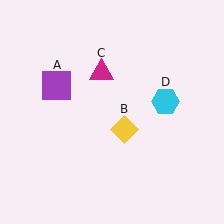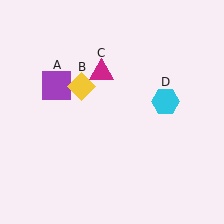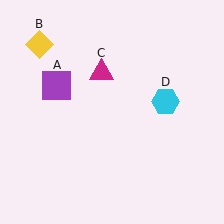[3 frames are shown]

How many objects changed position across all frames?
1 object changed position: yellow diamond (object B).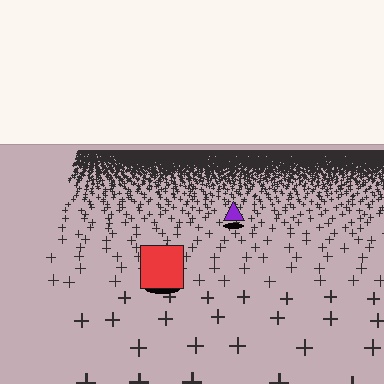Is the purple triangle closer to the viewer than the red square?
No. The red square is closer — you can tell from the texture gradient: the ground texture is coarser near it.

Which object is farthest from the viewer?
The purple triangle is farthest from the viewer. It appears smaller and the ground texture around it is denser.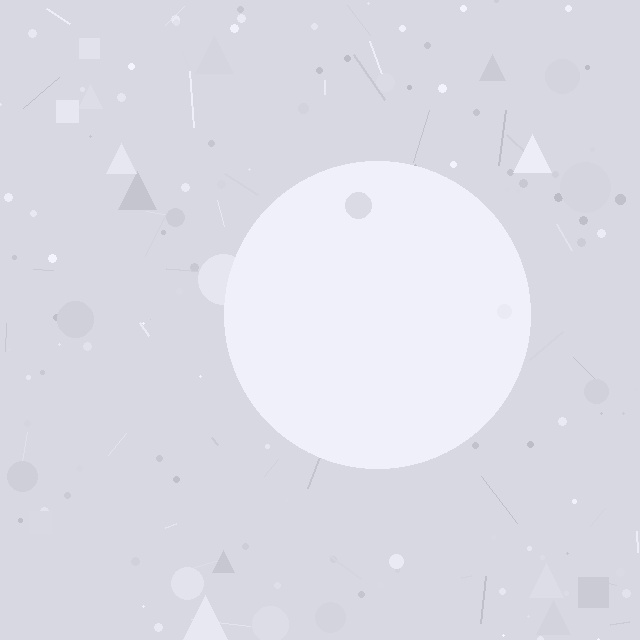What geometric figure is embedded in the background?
A circle is embedded in the background.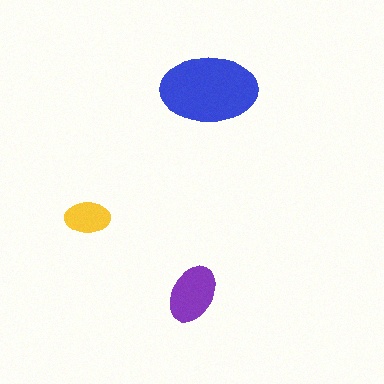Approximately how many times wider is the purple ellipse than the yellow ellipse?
About 1.5 times wider.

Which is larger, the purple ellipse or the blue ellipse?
The blue one.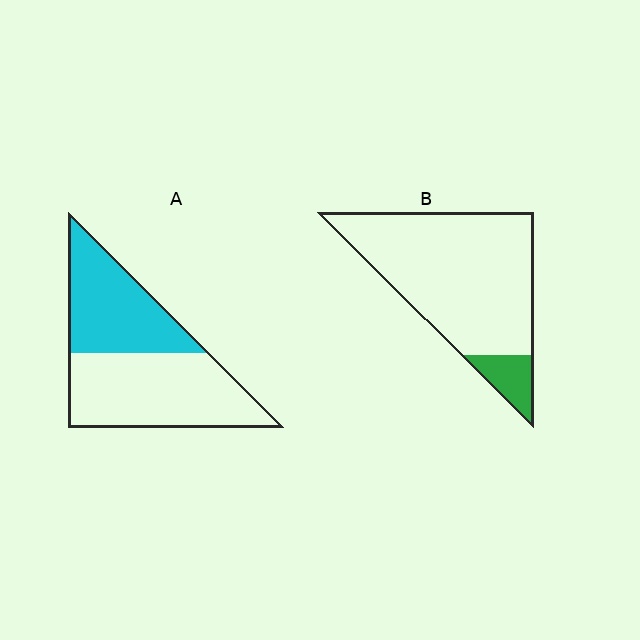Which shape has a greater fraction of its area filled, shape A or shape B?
Shape A.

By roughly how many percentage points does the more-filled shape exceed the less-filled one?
By roughly 30 percentage points (A over B).